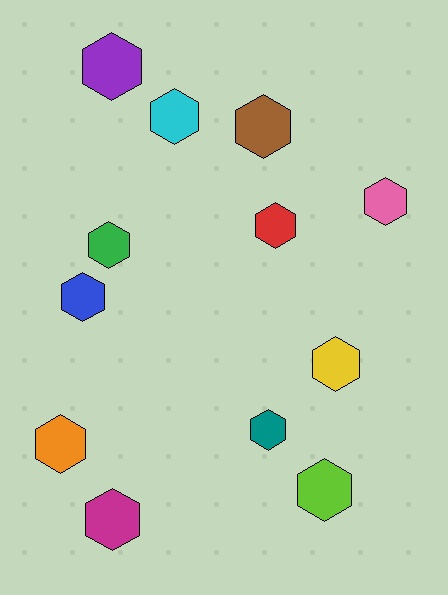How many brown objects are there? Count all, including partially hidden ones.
There is 1 brown object.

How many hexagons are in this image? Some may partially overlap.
There are 12 hexagons.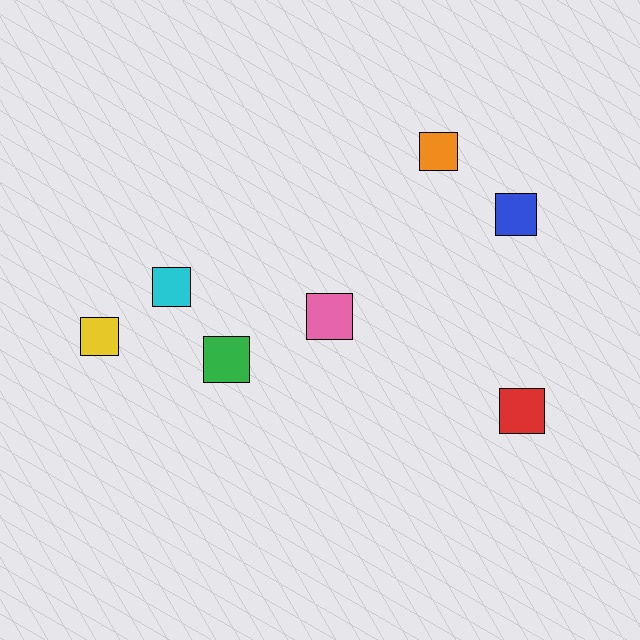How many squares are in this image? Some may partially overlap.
There are 7 squares.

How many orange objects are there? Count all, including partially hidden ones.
There is 1 orange object.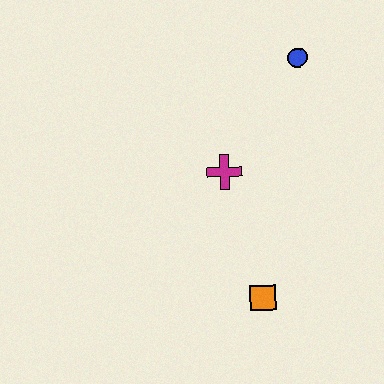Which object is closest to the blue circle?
The magenta cross is closest to the blue circle.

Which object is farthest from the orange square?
The blue circle is farthest from the orange square.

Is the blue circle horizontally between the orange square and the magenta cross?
No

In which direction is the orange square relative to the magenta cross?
The orange square is below the magenta cross.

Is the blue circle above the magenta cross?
Yes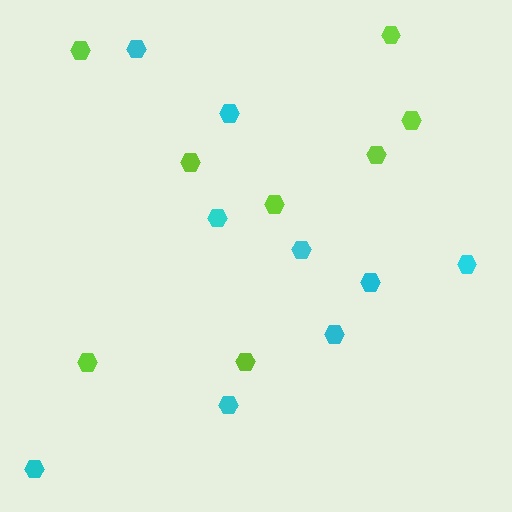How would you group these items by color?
There are 2 groups: one group of lime hexagons (8) and one group of cyan hexagons (9).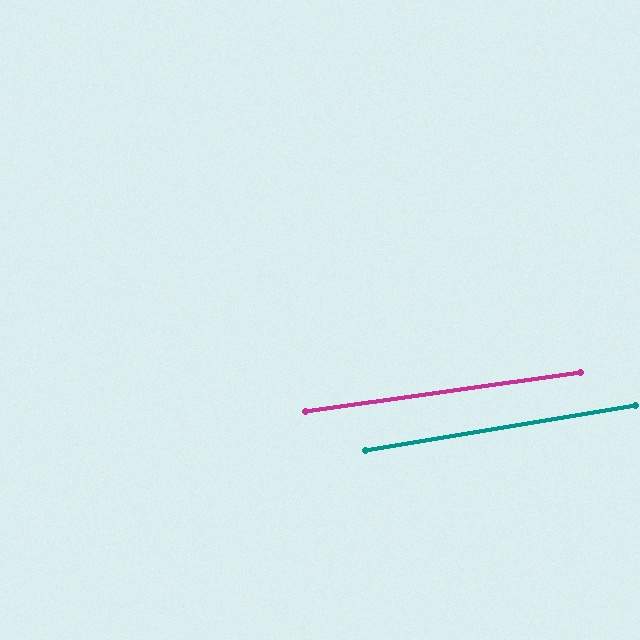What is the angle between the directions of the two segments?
Approximately 2 degrees.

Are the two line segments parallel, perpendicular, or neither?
Parallel — their directions differ by only 1.5°.